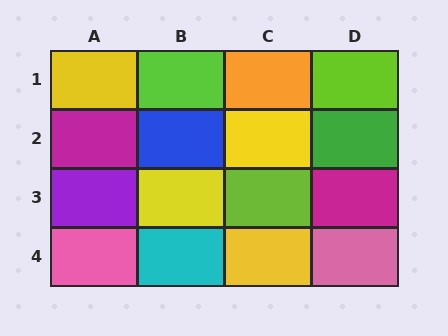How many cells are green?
1 cell is green.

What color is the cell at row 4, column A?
Pink.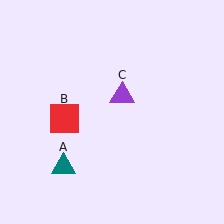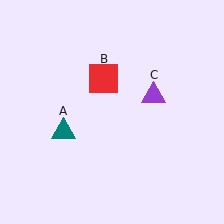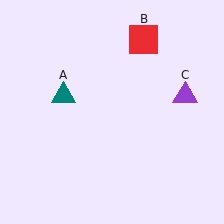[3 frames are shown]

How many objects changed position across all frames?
3 objects changed position: teal triangle (object A), red square (object B), purple triangle (object C).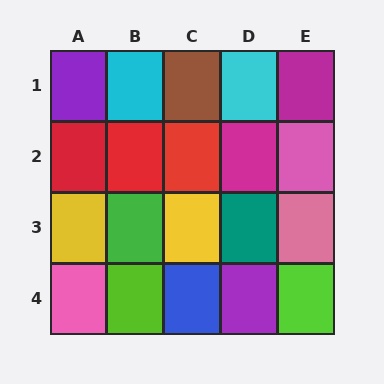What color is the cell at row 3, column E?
Pink.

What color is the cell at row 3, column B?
Green.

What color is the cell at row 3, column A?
Yellow.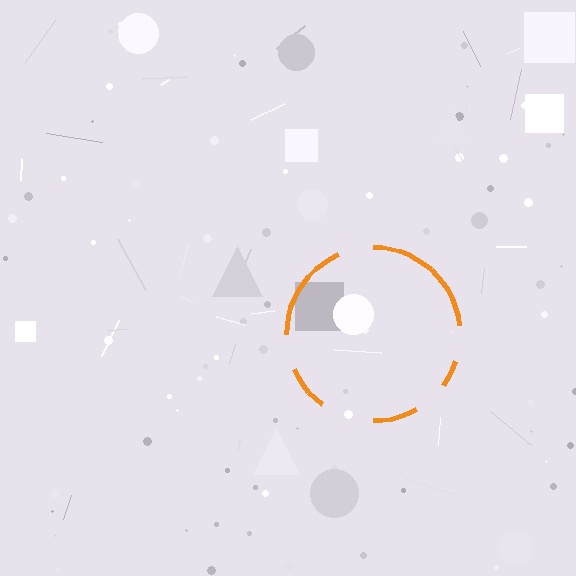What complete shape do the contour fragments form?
The contour fragments form a circle.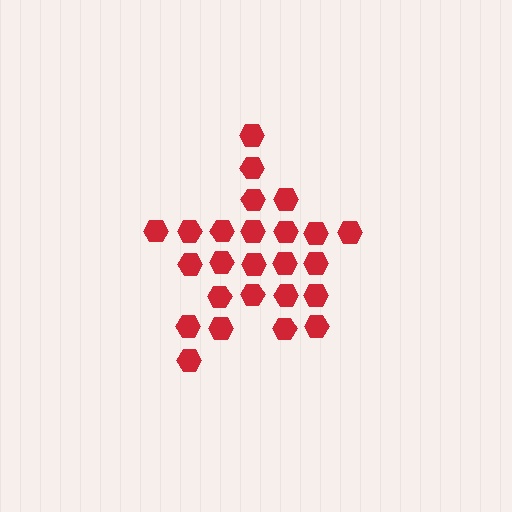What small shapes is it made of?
It is made of small hexagons.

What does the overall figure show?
The overall figure shows a star.